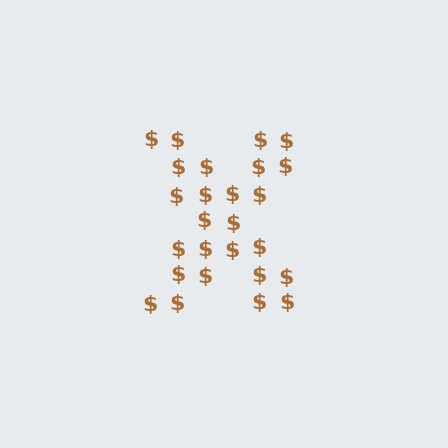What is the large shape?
The large shape is the letter X.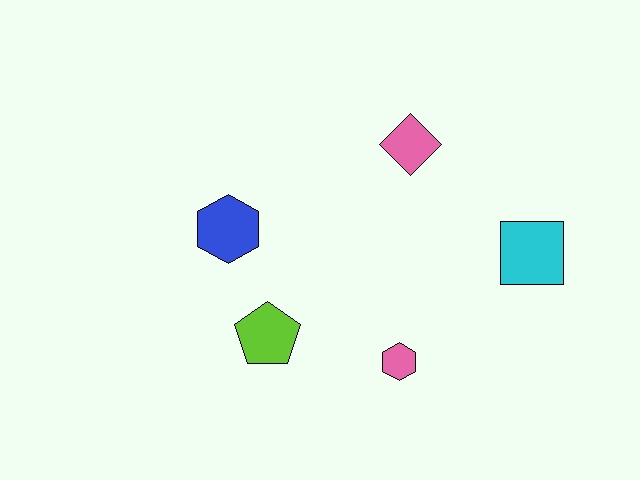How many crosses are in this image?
There are no crosses.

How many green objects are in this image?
There are no green objects.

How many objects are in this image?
There are 5 objects.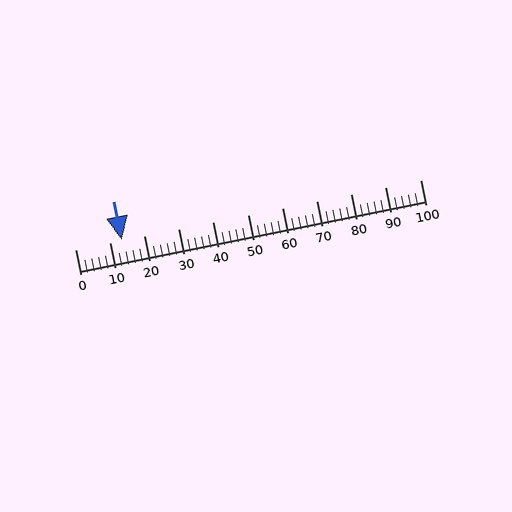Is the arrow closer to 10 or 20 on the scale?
The arrow is closer to 10.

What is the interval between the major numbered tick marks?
The major tick marks are spaced 10 units apart.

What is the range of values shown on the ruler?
The ruler shows values from 0 to 100.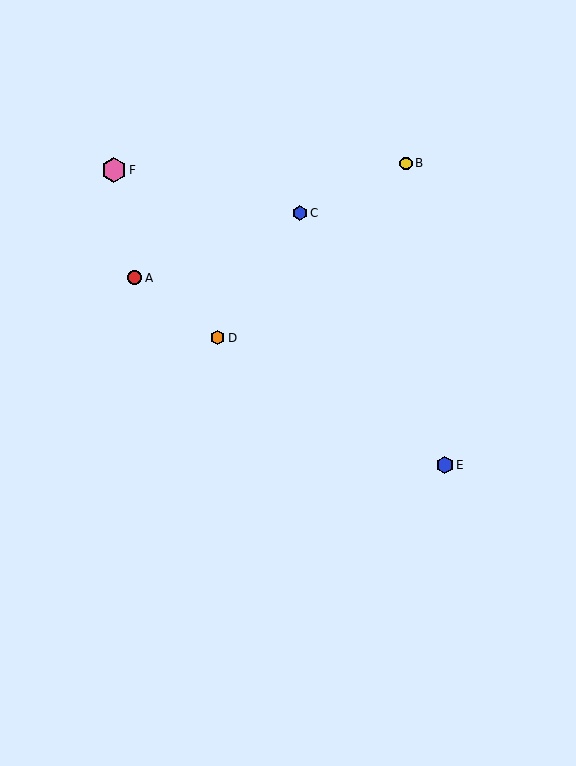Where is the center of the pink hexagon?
The center of the pink hexagon is at (114, 170).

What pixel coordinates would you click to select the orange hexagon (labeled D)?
Click at (218, 338) to select the orange hexagon D.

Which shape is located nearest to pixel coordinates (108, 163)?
The pink hexagon (labeled F) at (114, 170) is nearest to that location.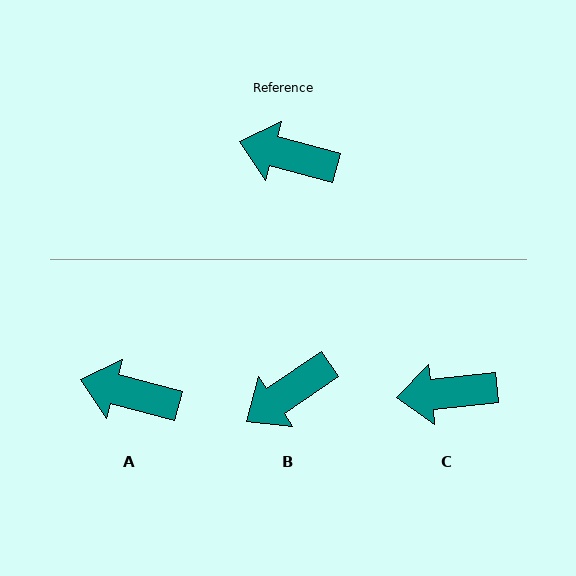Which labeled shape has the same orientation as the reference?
A.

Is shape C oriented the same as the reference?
No, it is off by about 21 degrees.